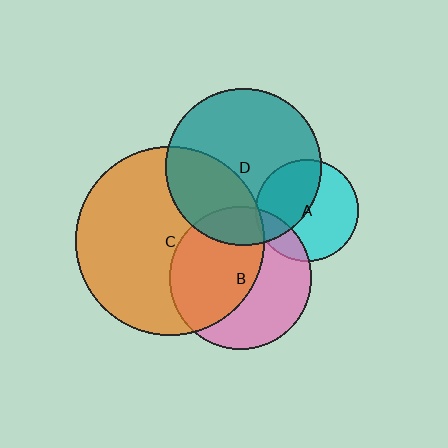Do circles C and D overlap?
Yes.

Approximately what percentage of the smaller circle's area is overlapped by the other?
Approximately 35%.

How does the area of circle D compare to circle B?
Approximately 1.2 times.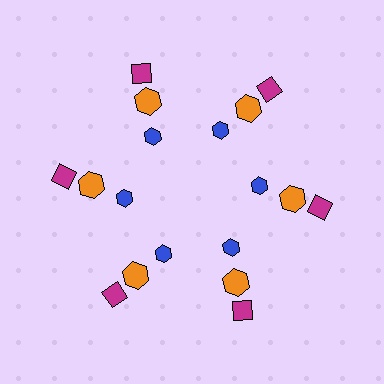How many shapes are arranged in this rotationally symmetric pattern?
There are 18 shapes, arranged in 6 groups of 3.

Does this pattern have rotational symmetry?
Yes, this pattern has 6-fold rotational symmetry. It looks the same after rotating 60 degrees around the center.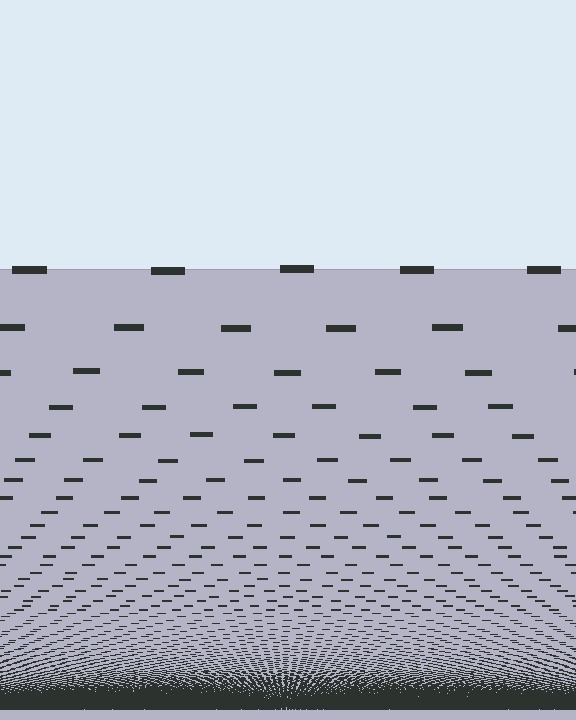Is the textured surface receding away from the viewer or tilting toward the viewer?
The surface appears to tilt toward the viewer. Texture elements get larger and sparser toward the top.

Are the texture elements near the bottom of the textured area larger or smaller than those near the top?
Smaller. The gradient is inverted — elements near the bottom are smaller and denser.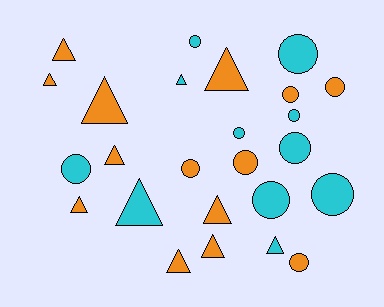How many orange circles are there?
There are 5 orange circles.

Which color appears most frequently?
Orange, with 14 objects.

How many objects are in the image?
There are 25 objects.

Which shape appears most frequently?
Circle, with 13 objects.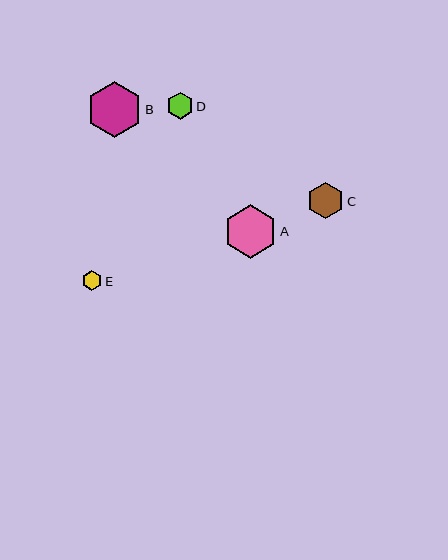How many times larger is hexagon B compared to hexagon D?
Hexagon B is approximately 2.1 times the size of hexagon D.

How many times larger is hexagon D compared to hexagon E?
Hexagon D is approximately 1.4 times the size of hexagon E.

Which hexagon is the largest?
Hexagon B is the largest with a size of approximately 56 pixels.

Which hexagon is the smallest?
Hexagon E is the smallest with a size of approximately 20 pixels.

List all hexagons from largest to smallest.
From largest to smallest: B, A, C, D, E.